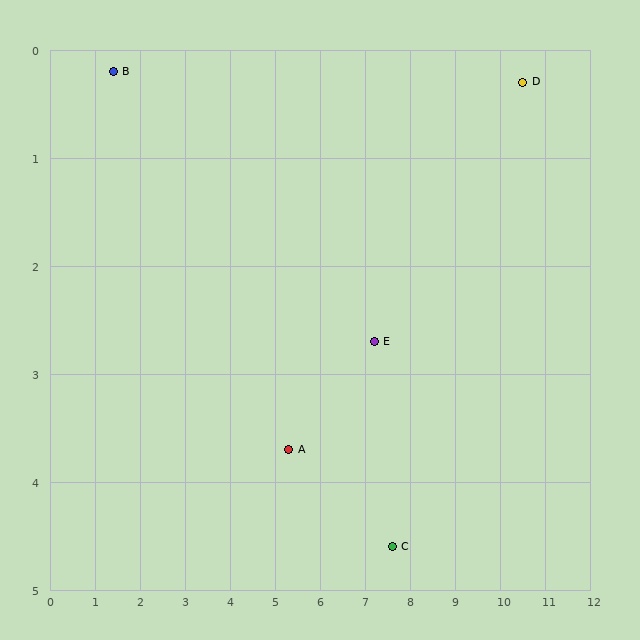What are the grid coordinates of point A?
Point A is at approximately (5.3, 3.7).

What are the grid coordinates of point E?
Point E is at approximately (7.2, 2.7).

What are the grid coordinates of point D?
Point D is at approximately (10.5, 0.3).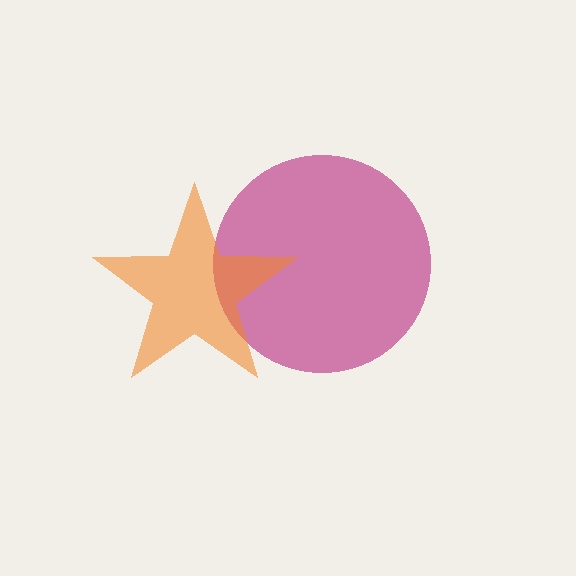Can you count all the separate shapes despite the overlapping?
Yes, there are 2 separate shapes.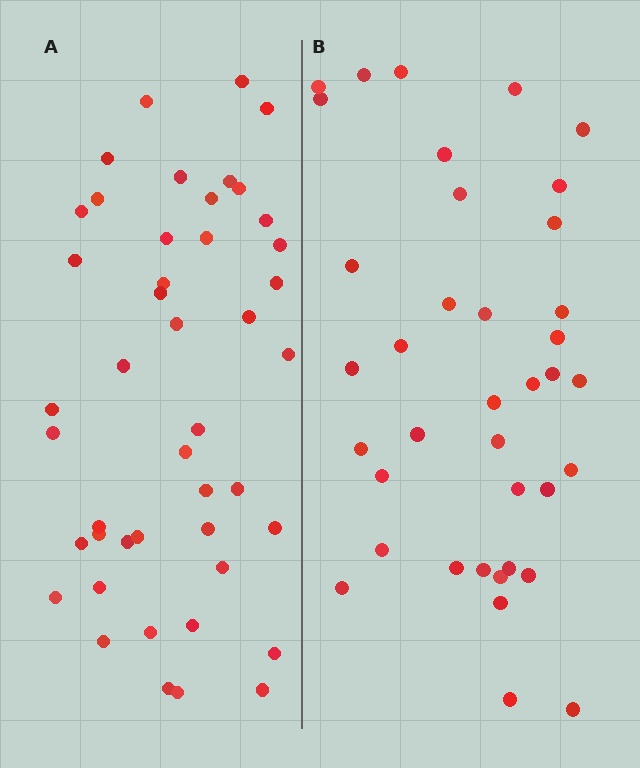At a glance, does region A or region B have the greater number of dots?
Region A (the left region) has more dots.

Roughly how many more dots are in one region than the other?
Region A has roughly 8 or so more dots than region B.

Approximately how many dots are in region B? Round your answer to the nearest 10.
About 40 dots. (The exact count is 38, which rounds to 40.)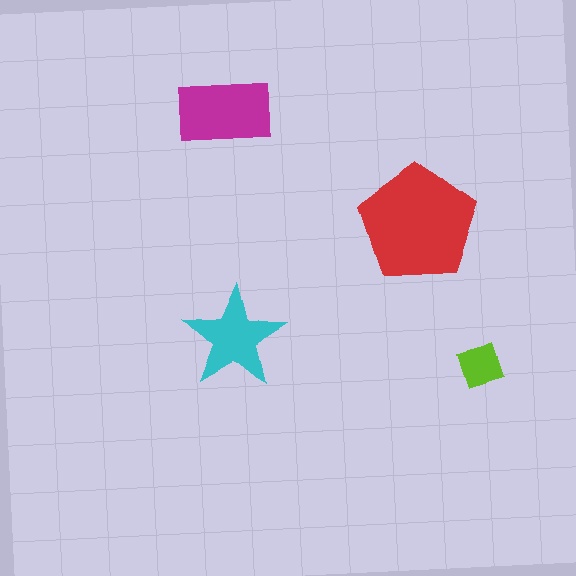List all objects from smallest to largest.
The lime diamond, the cyan star, the magenta rectangle, the red pentagon.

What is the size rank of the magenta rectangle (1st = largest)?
2nd.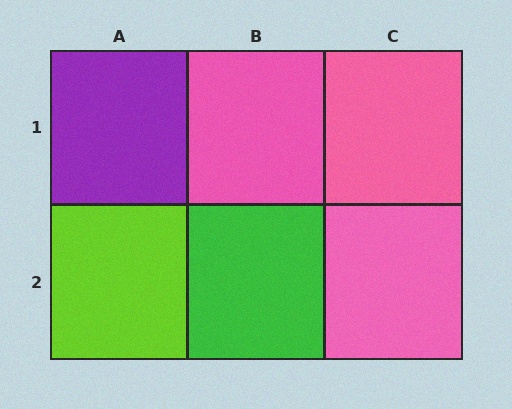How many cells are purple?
1 cell is purple.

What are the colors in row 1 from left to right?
Purple, pink, pink.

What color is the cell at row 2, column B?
Green.